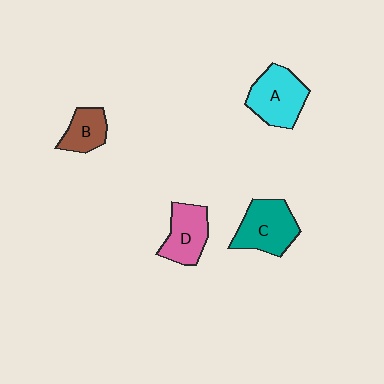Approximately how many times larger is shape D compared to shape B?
Approximately 1.4 times.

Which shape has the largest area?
Shape C (teal).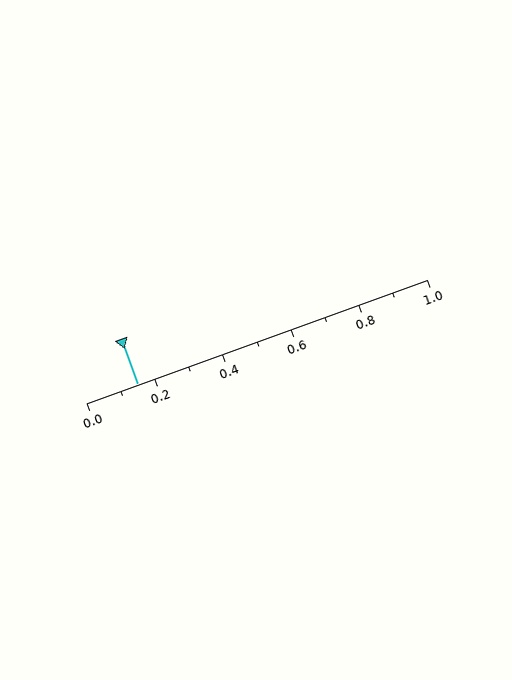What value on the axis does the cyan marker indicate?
The marker indicates approximately 0.15.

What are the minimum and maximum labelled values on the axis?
The axis runs from 0.0 to 1.0.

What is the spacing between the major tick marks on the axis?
The major ticks are spaced 0.2 apart.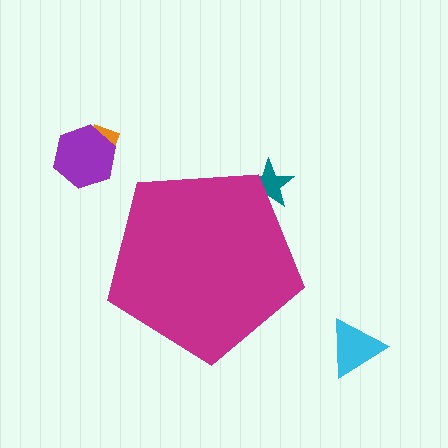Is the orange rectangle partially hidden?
No, the orange rectangle is fully visible.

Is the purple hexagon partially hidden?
No, the purple hexagon is fully visible.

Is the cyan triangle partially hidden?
No, the cyan triangle is fully visible.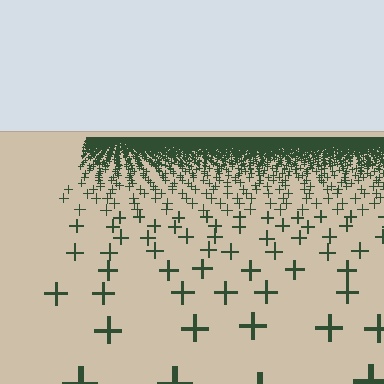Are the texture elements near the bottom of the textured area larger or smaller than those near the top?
Larger. Near the bottom, elements are closer to the viewer and appear at a bigger on-screen size.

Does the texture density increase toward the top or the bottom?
Density increases toward the top.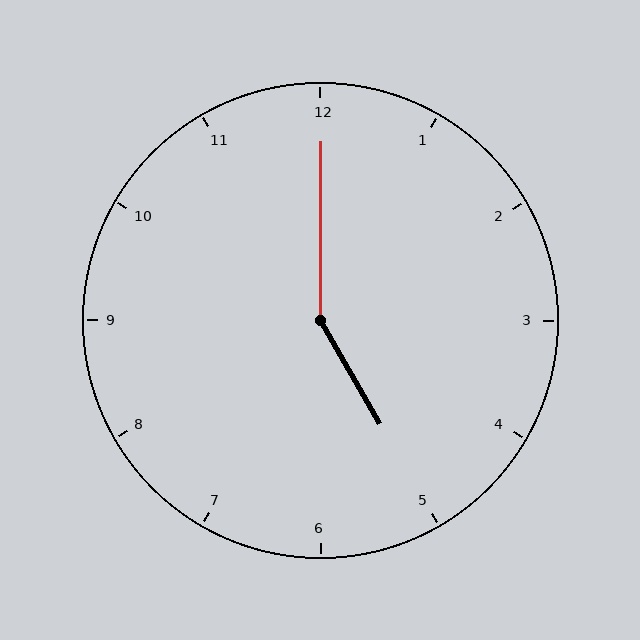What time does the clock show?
5:00.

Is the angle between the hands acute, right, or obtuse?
It is obtuse.